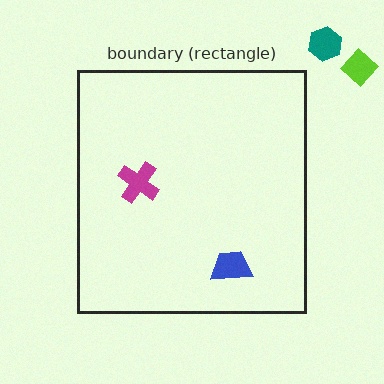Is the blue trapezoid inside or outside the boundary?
Inside.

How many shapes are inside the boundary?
2 inside, 2 outside.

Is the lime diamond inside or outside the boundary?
Outside.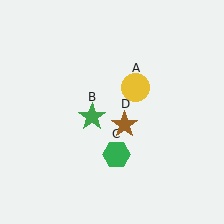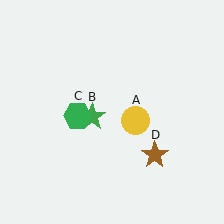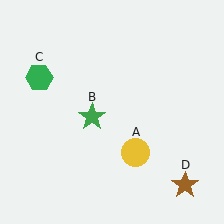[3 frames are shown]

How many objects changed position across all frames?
3 objects changed position: yellow circle (object A), green hexagon (object C), brown star (object D).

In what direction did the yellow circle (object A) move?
The yellow circle (object A) moved down.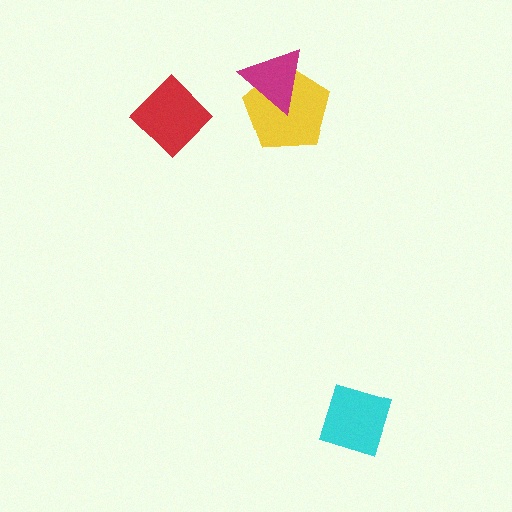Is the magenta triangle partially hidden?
No, no other shape covers it.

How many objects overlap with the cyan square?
0 objects overlap with the cyan square.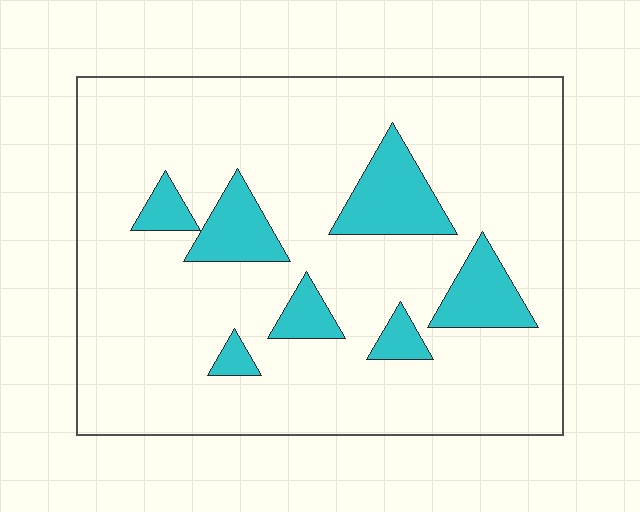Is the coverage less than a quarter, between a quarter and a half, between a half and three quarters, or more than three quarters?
Less than a quarter.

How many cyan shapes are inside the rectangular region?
7.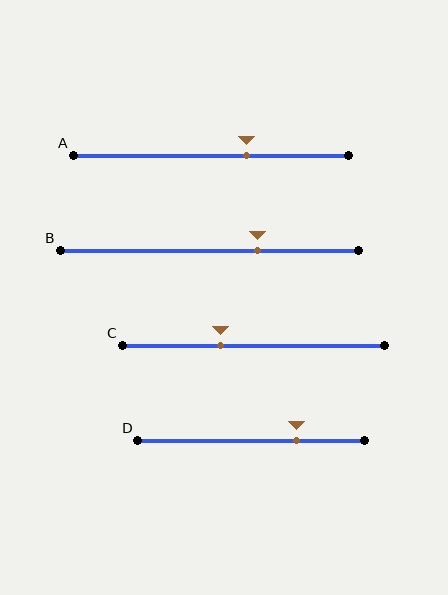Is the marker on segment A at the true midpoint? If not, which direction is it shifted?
No, the marker on segment A is shifted to the right by about 13% of the segment length.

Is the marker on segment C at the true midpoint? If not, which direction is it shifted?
No, the marker on segment C is shifted to the left by about 13% of the segment length.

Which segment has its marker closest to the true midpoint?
Segment C has its marker closest to the true midpoint.